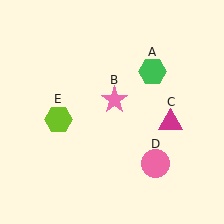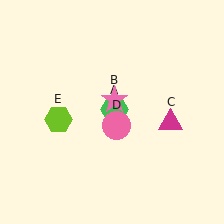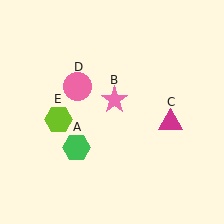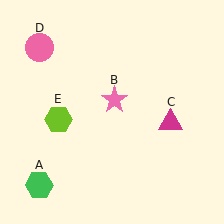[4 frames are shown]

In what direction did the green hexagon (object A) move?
The green hexagon (object A) moved down and to the left.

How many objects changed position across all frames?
2 objects changed position: green hexagon (object A), pink circle (object D).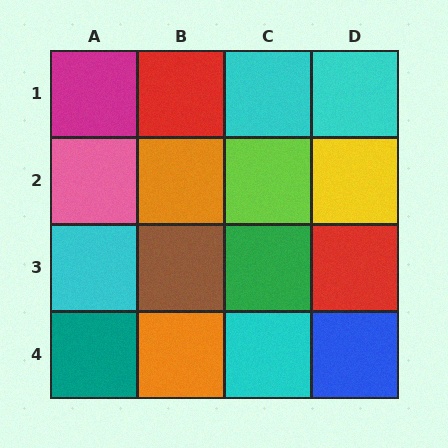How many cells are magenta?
1 cell is magenta.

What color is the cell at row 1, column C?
Cyan.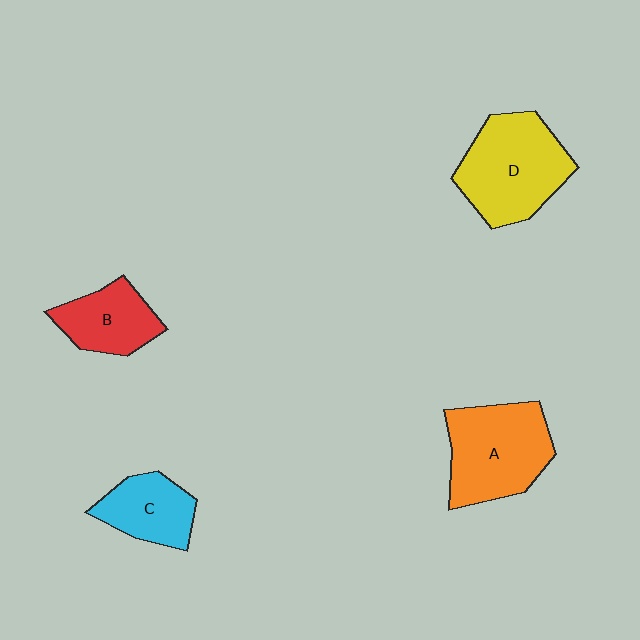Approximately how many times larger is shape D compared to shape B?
Approximately 1.7 times.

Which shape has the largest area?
Shape D (yellow).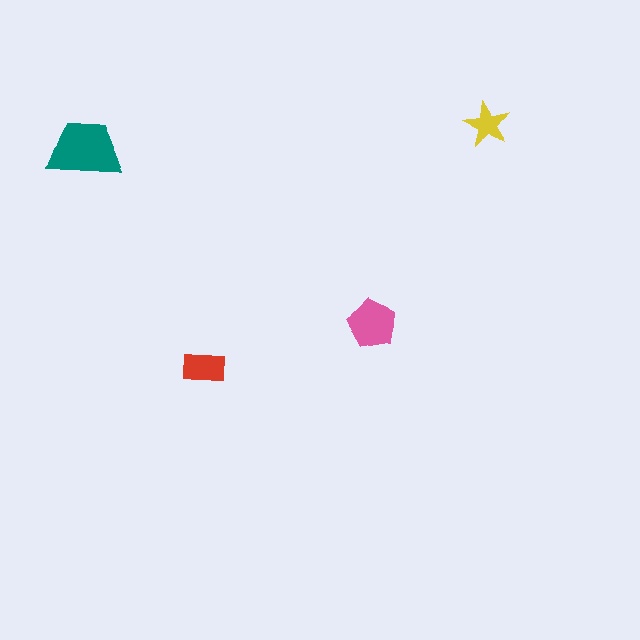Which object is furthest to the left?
The teal trapezoid is leftmost.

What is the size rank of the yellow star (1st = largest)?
4th.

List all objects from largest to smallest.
The teal trapezoid, the pink pentagon, the red rectangle, the yellow star.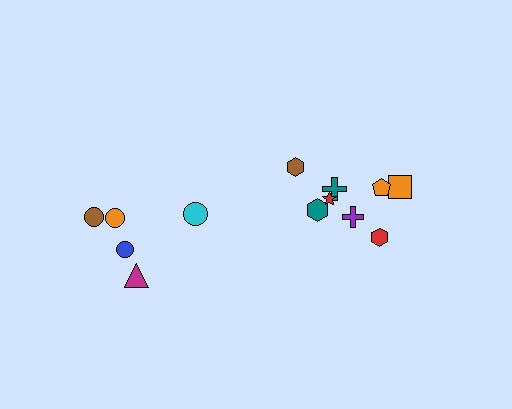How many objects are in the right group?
There are 8 objects.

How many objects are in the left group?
There are 5 objects.